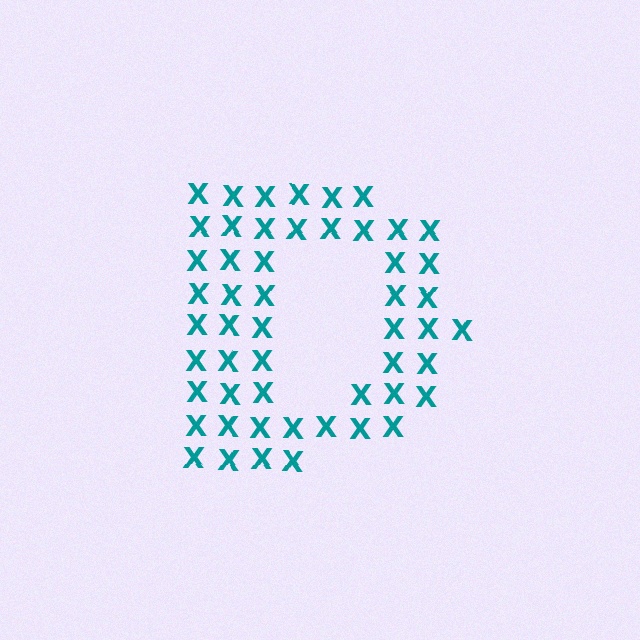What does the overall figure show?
The overall figure shows the letter D.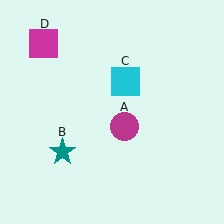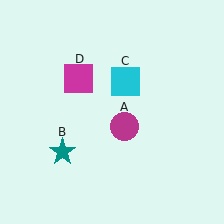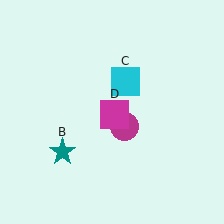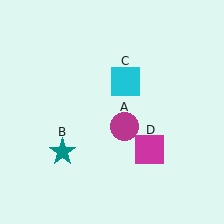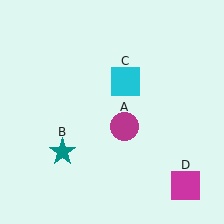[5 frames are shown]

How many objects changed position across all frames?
1 object changed position: magenta square (object D).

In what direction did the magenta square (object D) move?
The magenta square (object D) moved down and to the right.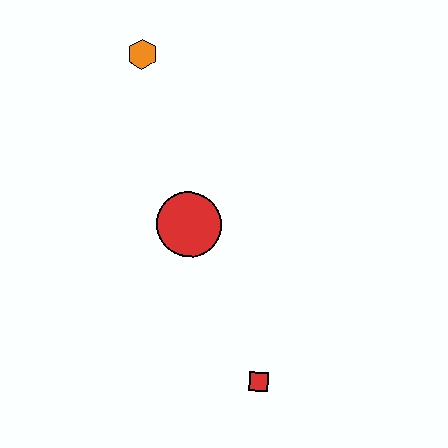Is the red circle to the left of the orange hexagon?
No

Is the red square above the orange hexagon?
No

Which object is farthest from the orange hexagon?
The red square is farthest from the orange hexagon.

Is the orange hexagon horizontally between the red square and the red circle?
No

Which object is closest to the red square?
The red circle is closest to the red square.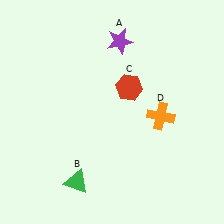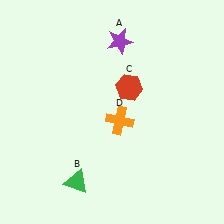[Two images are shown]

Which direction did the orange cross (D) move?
The orange cross (D) moved left.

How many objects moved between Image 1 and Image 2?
1 object moved between the two images.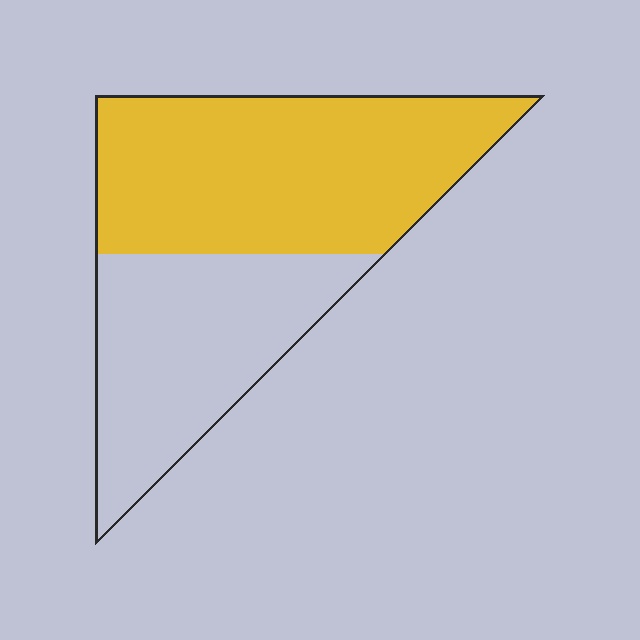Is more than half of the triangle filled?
Yes.